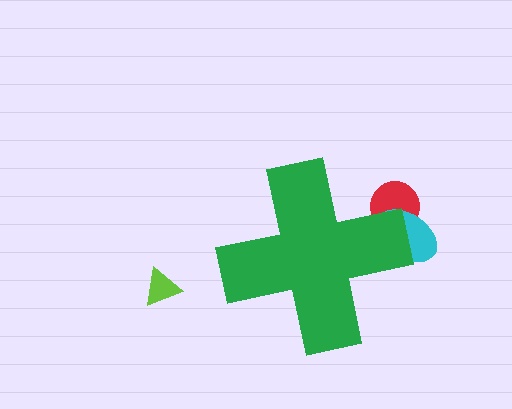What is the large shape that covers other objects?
A green cross.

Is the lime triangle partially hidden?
No, the lime triangle is fully visible.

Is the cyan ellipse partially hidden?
Yes, the cyan ellipse is partially hidden behind the green cross.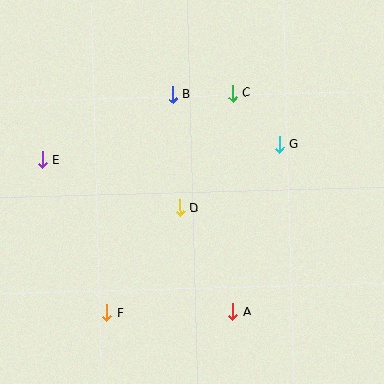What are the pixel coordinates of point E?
Point E is at (42, 160).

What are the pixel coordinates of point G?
Point G is at (279, 144).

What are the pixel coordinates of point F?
Point F is at (107, 313).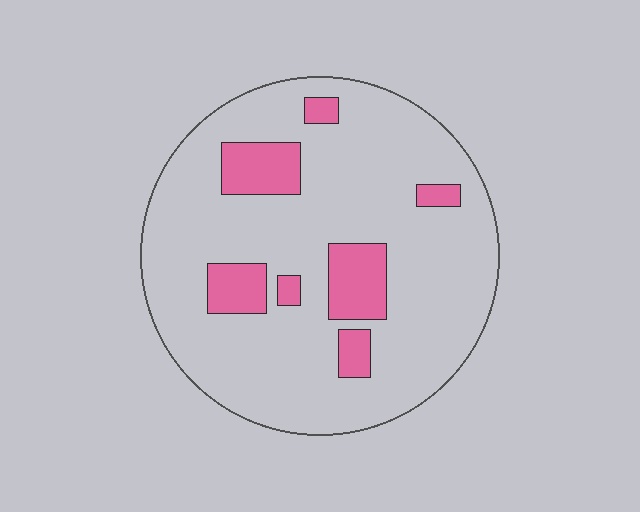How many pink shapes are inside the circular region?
7.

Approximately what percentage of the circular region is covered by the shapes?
Approximately 15%.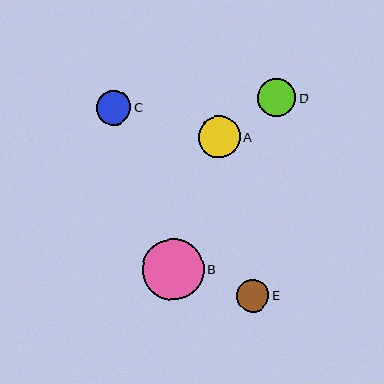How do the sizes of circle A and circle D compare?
Circle A and circle D are approximately the same size.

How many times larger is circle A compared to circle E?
Circle A is approximately 1.3 times the size of circle E.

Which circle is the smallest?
Circle E is the smallest with a size of approximately 32 pixels.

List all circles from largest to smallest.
From largest to smallest: B, A, D, C, E.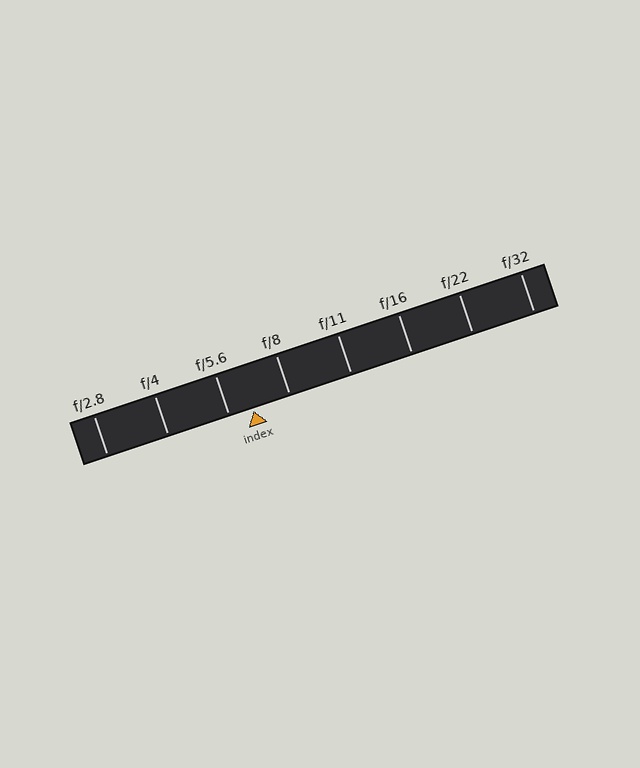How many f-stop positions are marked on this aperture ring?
There are 8 f-stop positions marked.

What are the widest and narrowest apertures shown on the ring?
The widest aperture shown is f/2.8 and the narrowest is f/32.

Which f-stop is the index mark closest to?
The index mark is closest to f/5.6.